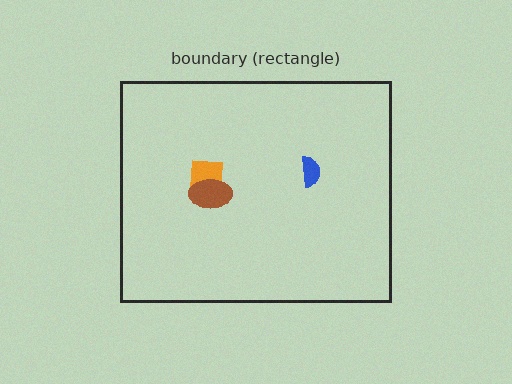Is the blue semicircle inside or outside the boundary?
Inside.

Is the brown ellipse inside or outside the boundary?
Inside.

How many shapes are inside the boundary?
3 inside, 0 outside.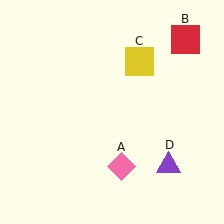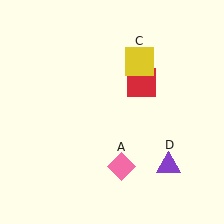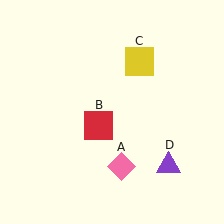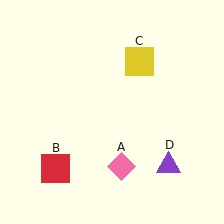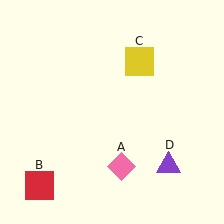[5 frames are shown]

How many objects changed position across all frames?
1 object changed position: red square (object B).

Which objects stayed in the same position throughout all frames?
Pink diamond (object A) and yellow square (object C) and purple triangle (object D) remained stationary.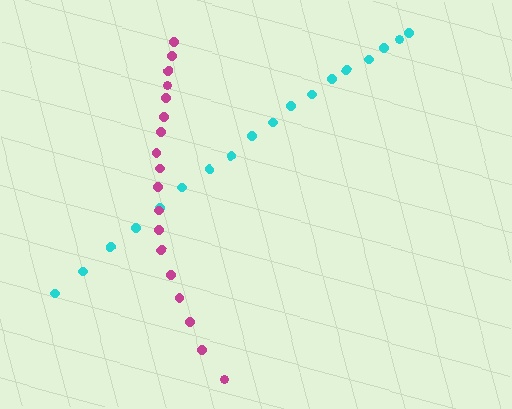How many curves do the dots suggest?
There are 2 distinct paths.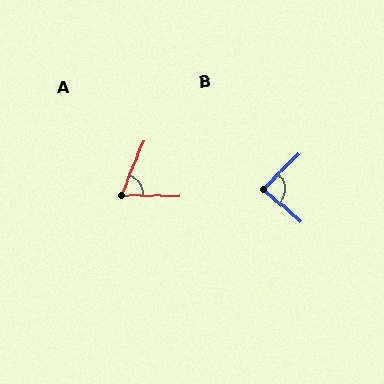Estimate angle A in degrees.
Approximately 69 degrees.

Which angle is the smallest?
A, at approximately 69 degrees.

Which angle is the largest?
B, at approximately 87 degrees.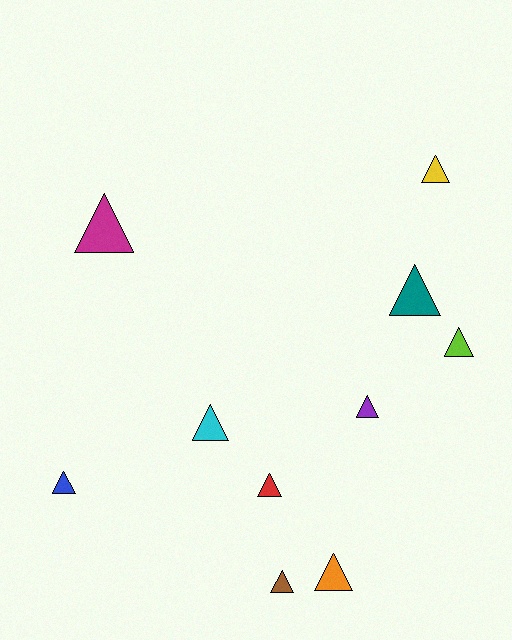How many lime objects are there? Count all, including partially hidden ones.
There is 1 lime object.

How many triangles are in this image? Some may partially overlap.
There are 10 triangles.